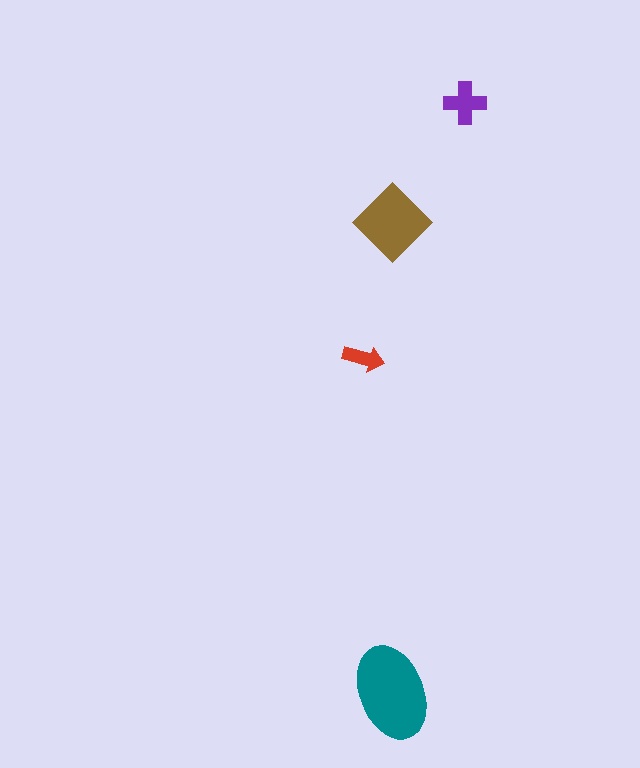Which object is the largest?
The teal ellipse.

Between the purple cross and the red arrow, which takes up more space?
The purple cross.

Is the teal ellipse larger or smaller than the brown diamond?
Larger.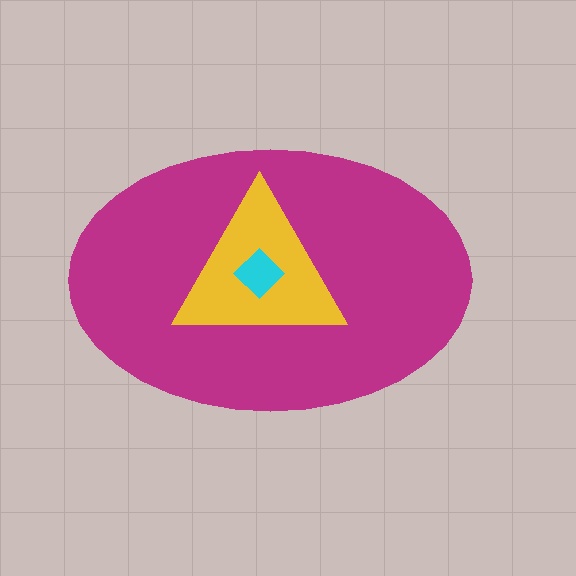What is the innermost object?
The cyan diamond.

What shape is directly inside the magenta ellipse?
The yellow triangle.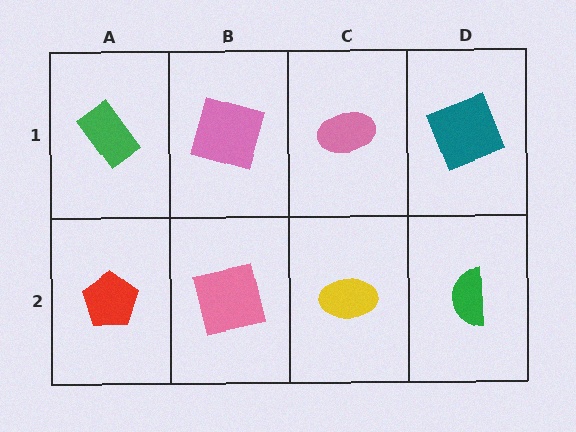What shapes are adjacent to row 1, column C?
A yellow ellipse (row 2, column C), a pink square (row 1, column B), a teal square (row 1, column D).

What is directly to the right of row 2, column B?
A yellow ellipse.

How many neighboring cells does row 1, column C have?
3.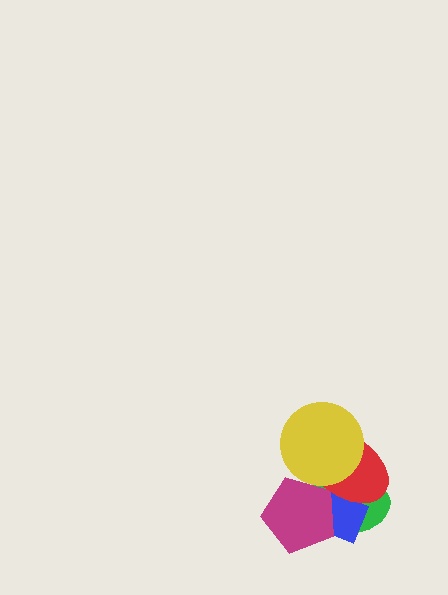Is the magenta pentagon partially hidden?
Yes, it is partially covered by another shape.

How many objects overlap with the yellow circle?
2 objects overlap with the yellow circle.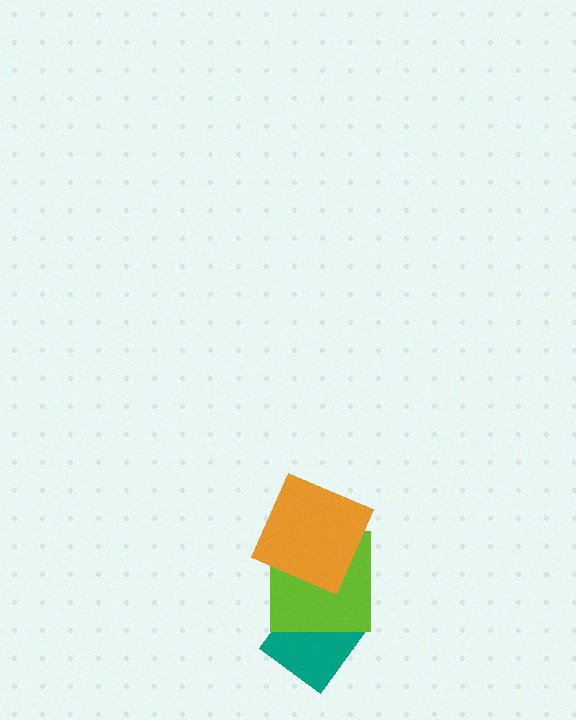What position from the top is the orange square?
The orange square is 1st from the top.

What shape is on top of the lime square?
The orange square is on top of the lime square.